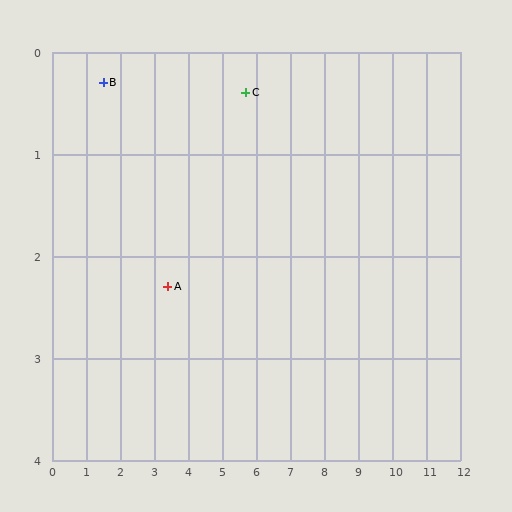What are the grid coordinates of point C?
Point C is at approximately (5.7, 0.4).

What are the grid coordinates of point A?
Point A is at approximately (3.4, 2.3).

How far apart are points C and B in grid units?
Points C and B are about 4.2 grid units apart.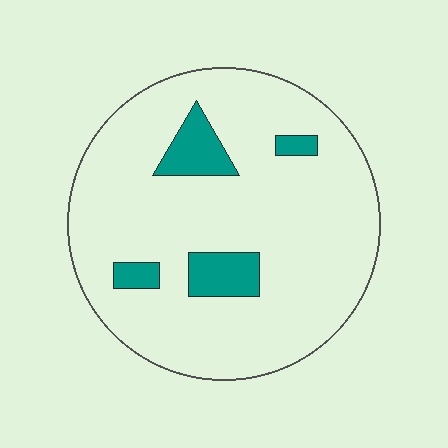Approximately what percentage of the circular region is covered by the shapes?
Approximately 10%.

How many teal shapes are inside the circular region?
4.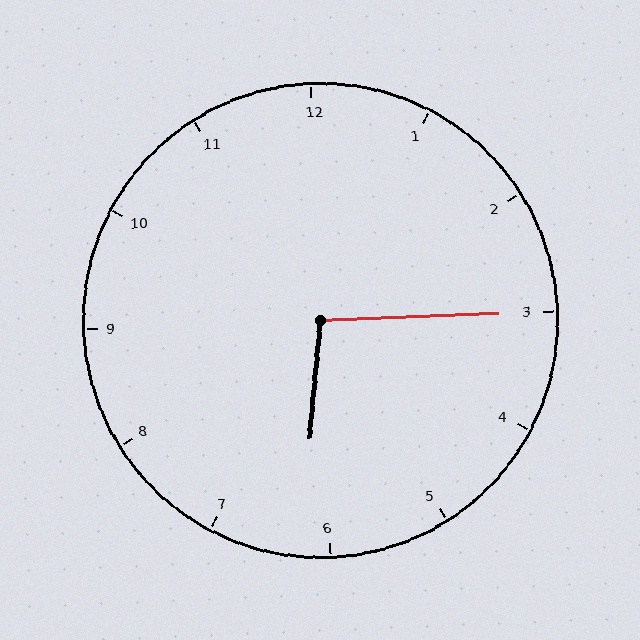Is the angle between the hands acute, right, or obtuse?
It is obtuse.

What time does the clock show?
6:15.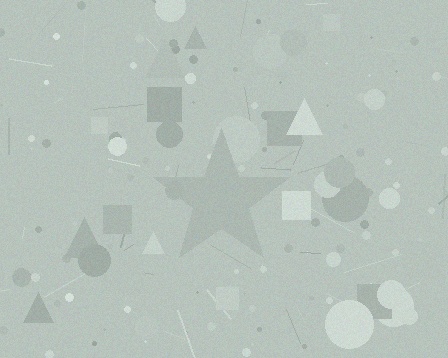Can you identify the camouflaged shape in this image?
The camouflaged shape is a star.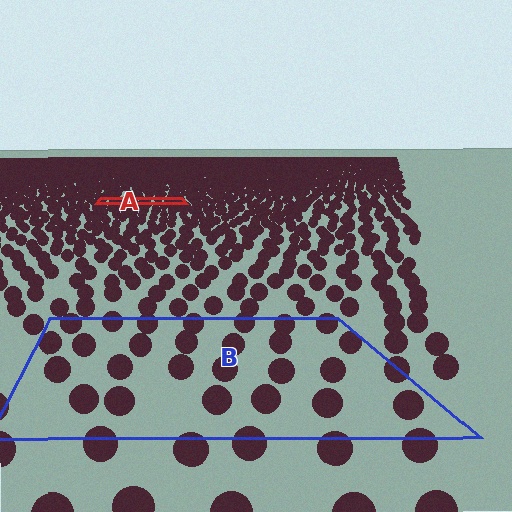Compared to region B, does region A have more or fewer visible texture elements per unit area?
Region A has more texture elements per unit area — they are packed more densely because it is farther away.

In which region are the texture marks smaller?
The texture marks are smaller in region A, because it is farther away.